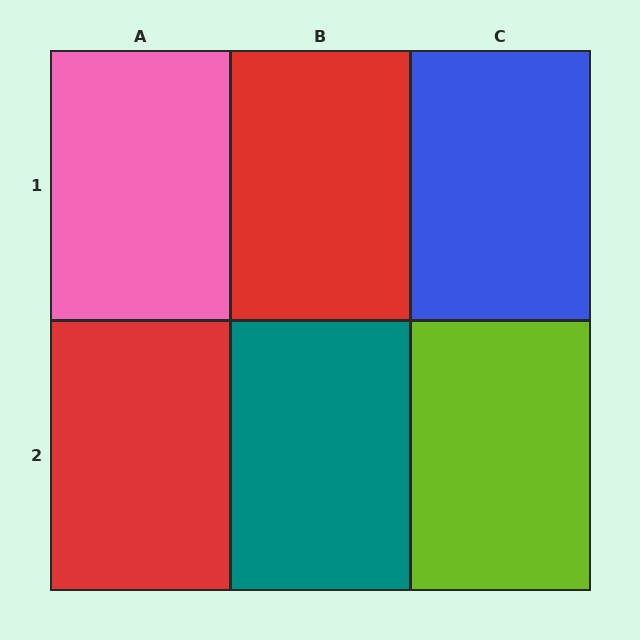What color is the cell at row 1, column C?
Blue.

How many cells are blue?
1 cell is blue.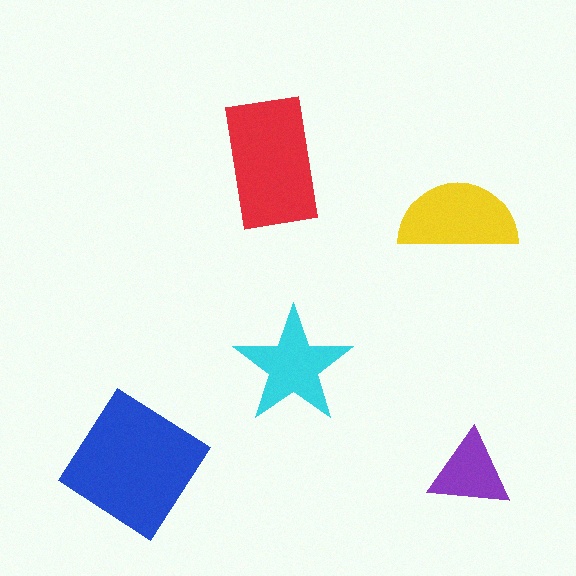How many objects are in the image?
There are 5 objects in the image.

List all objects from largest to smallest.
The blue diamond, the red rectangle, the yellow semicircle, the cyan star, the purple triangle.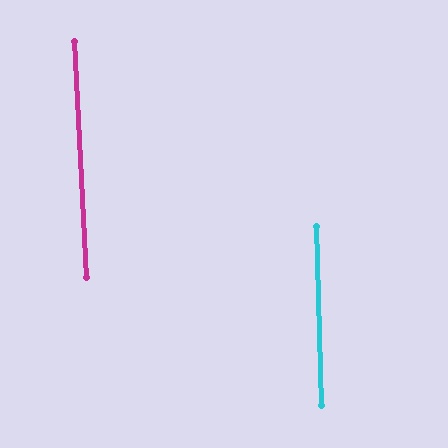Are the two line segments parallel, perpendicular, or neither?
Parallel — their directions differ by only 1.5°.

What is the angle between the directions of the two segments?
Approximately 1 degree.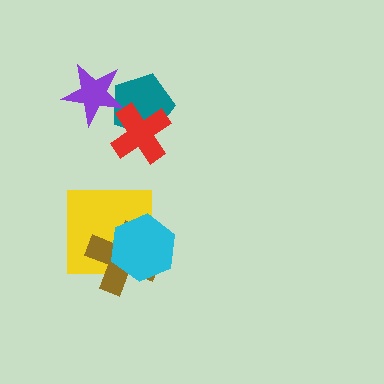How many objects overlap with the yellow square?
2 objects overlap with the yellow square.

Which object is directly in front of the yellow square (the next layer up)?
The brown cross is directly in front of the yellow square.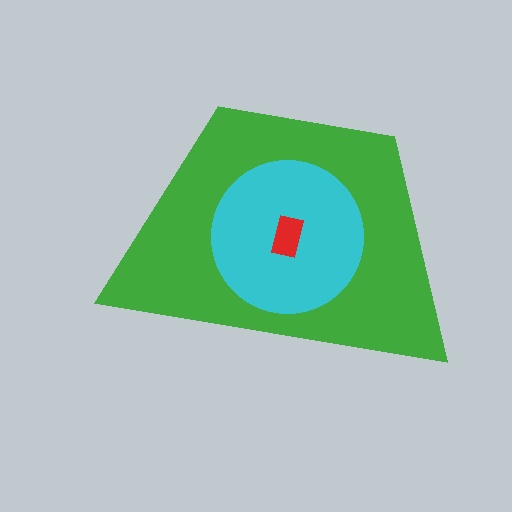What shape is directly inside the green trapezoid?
The cyan circle.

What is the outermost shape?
The green trapezoid.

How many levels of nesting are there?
3.